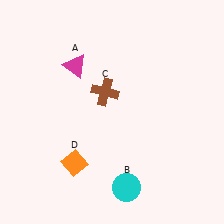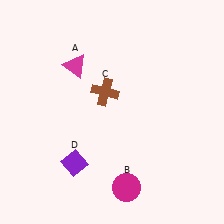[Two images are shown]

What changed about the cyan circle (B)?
In Image 1, B is cyan. In Image 2, it changed to magenta.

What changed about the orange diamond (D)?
In Image 1, D is orange. In Image 2, it changed to purple.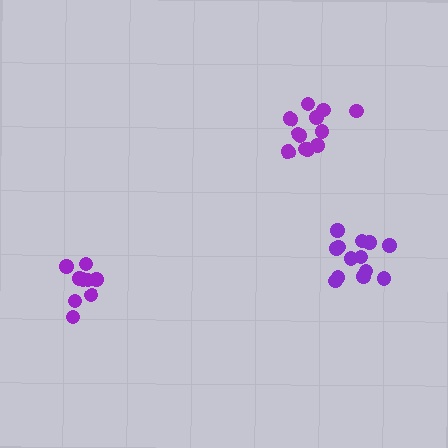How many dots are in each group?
Group 1: 13 dots, Group 2: 10 dots, Group 3: 12 dots (35 total).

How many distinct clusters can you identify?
There are 3 distinct clusters.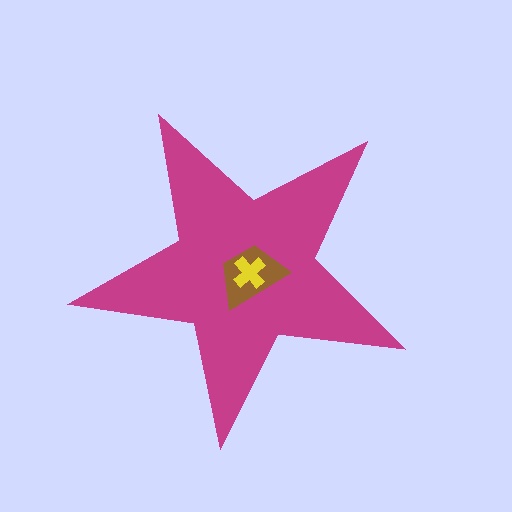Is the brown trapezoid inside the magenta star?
Yes.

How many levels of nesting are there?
3.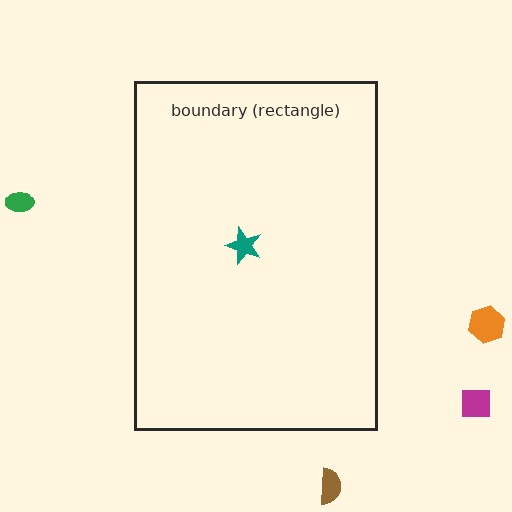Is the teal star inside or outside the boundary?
Inside.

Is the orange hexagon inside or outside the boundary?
Outside.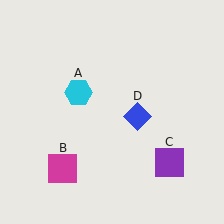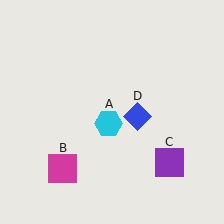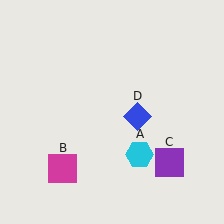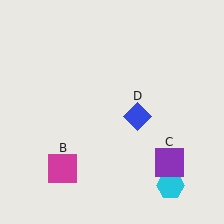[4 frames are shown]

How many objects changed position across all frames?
1 object changed position: cyan hexagon (object A).